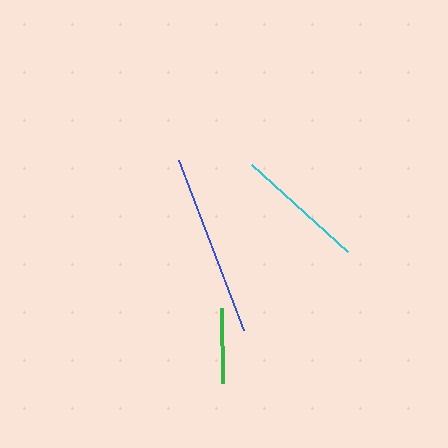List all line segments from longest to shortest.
From longest to shortest: blue, cyan, green.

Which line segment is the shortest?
The green line is the shortest at approximately 75 pixels.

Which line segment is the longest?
The blue line is the longest at approximately 182 pixels.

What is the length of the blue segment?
The blue segment is approximately 182 pixels long.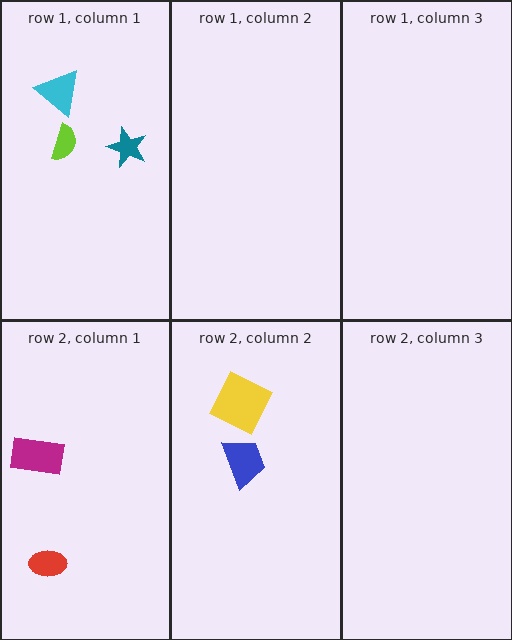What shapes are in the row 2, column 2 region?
The yellow square, the blue trapezoid.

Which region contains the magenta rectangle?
The row 2, column 1 region.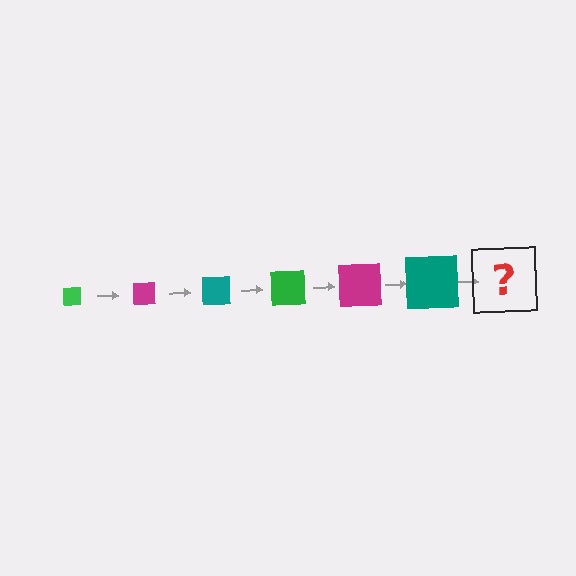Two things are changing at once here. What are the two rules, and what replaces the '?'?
The two rules are that the square grows larger each step and the color cycles through green, magenta, and teal. The '?' should be a green square, larger than the previous one.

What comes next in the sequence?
The next element should be a green square, larger than the previous one.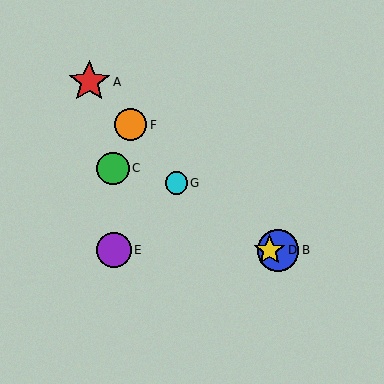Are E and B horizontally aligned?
Yes, both are at y≈250.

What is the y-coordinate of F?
Object F is at y≈125.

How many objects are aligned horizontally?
3 objects (B, D, E) are aligned horizontally.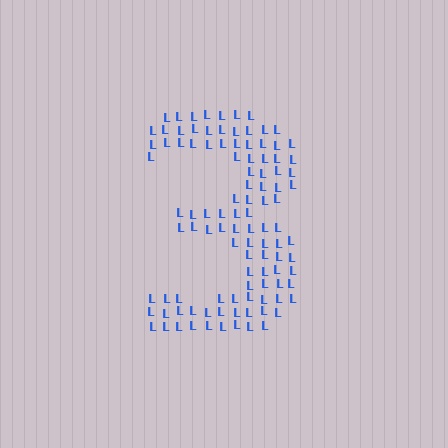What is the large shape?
The large shape is the digit 3.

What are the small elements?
The small elements are letter L's.